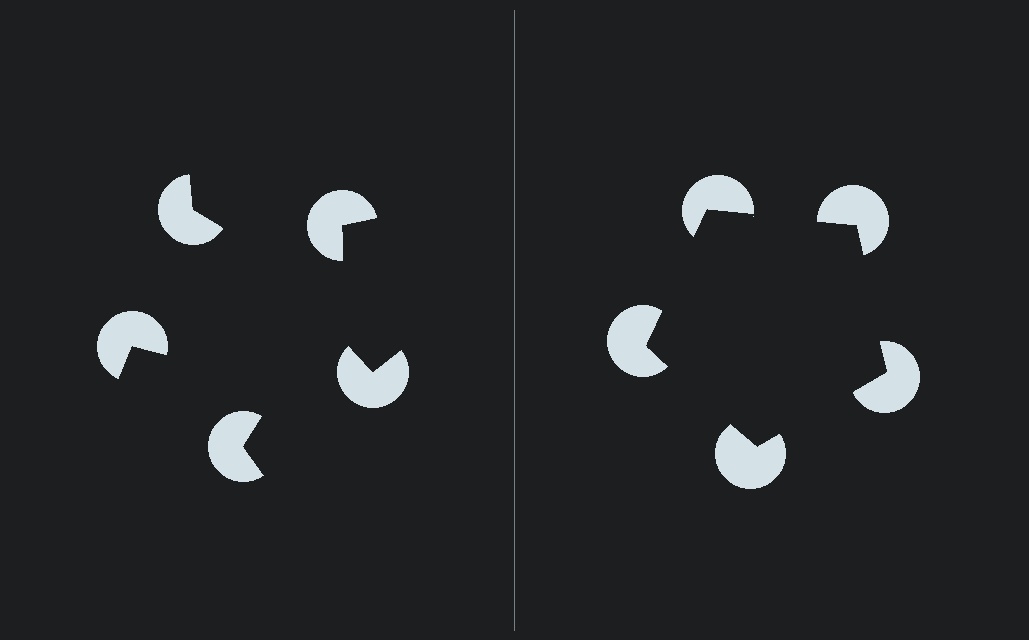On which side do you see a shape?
An illusory pentagon appears on the right side. On the left side the wedge cuts are rotated, so no coherent shape forms.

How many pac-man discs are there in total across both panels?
10 — 5 on each side.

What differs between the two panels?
The pac-man discs are positioned identically on both sides; only the wedge orientations differ. On the right they align to a pentagon; on the left they are misaligned.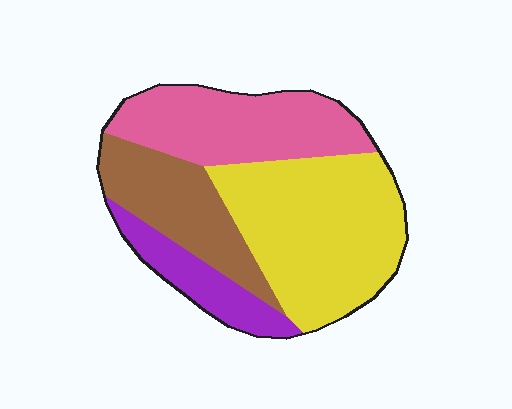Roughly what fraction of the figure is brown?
Brown takes up less than a quarter of the figure.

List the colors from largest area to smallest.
From largest to smallest: yellow, pink, brown, purple.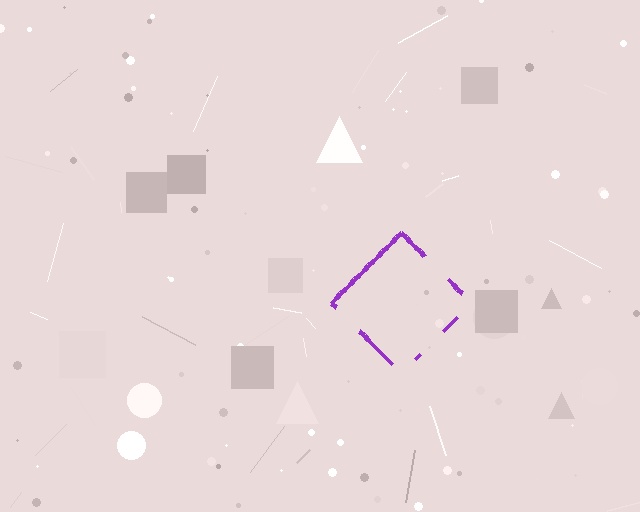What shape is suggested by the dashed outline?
The dashed outline suggests a diamond.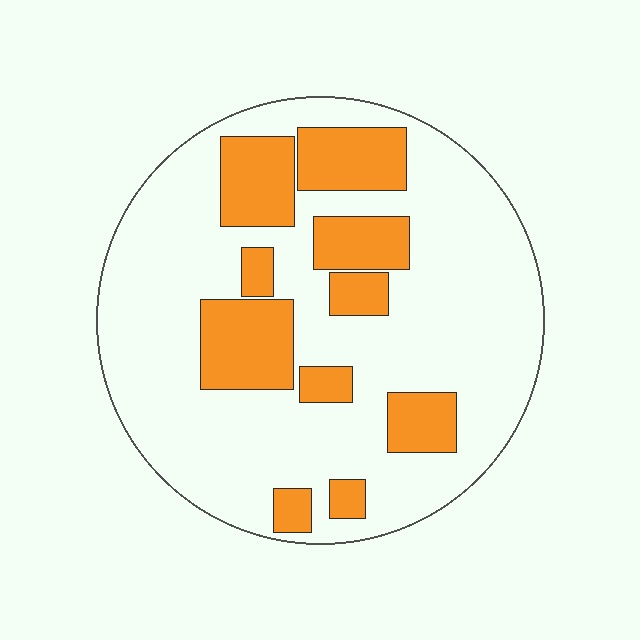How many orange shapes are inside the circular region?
10.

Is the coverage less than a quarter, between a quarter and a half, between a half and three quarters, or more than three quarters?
Between a quarter and a half.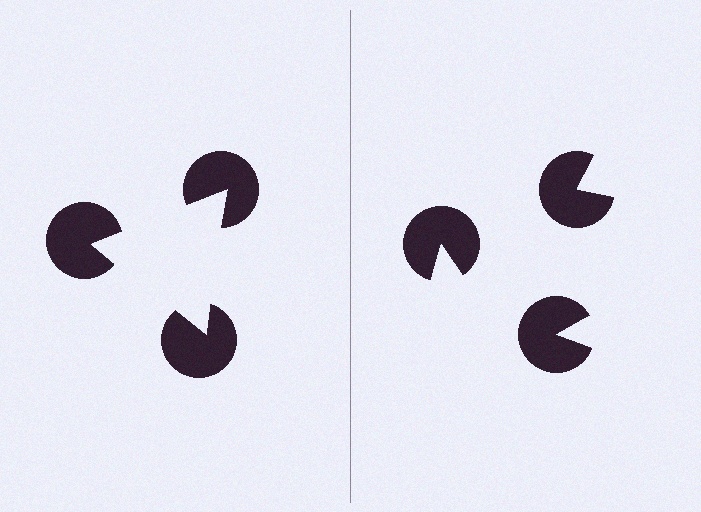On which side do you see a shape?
An illusory triangle appears on the left side. On the right side the wedge cuts are rotated, so no coherent shape forms.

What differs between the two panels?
The pac-man discs are positioned identically on both sides; only the wedge orientations differ. On the left they align to a triangle; on the right they are misaligned.